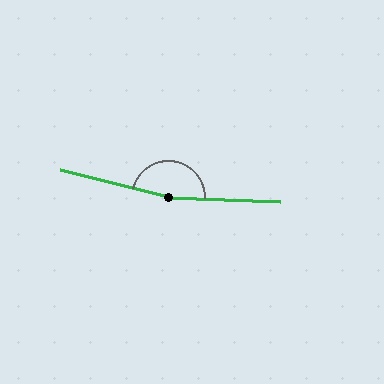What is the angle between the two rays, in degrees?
Approximately 168 degrees.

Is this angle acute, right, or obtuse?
It is obtuse.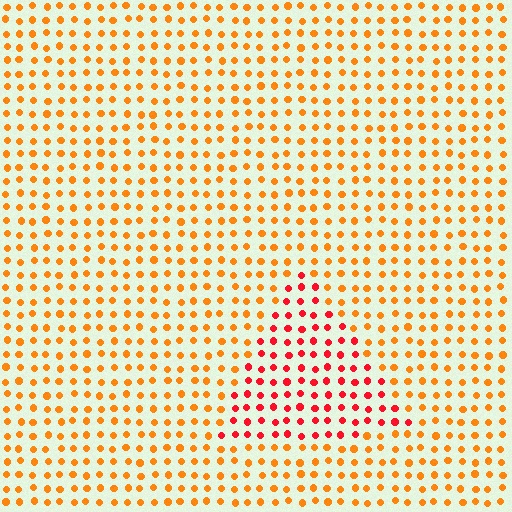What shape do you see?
I see a triangle.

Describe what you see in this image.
The image is filled with small orange elements in a uniform arrangement. A triangle-shaped region is visible where the elements are tinted to a slightly different hue, forming a subtle color boundary.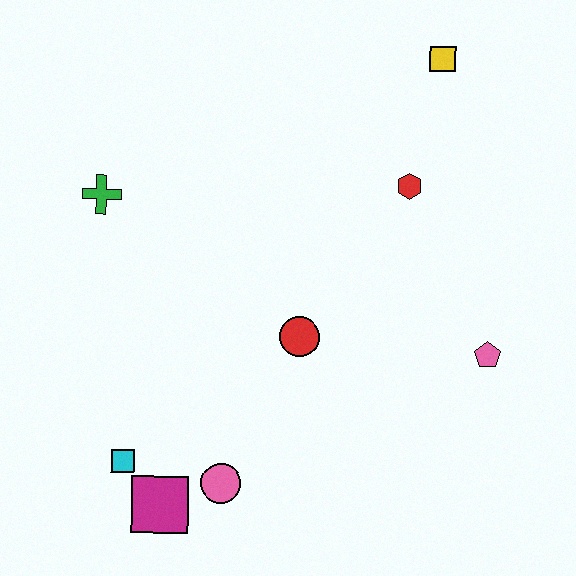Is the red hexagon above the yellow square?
No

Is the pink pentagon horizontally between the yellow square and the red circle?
No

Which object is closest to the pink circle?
The magenta square is closest to the pink circle.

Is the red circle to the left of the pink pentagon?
Yes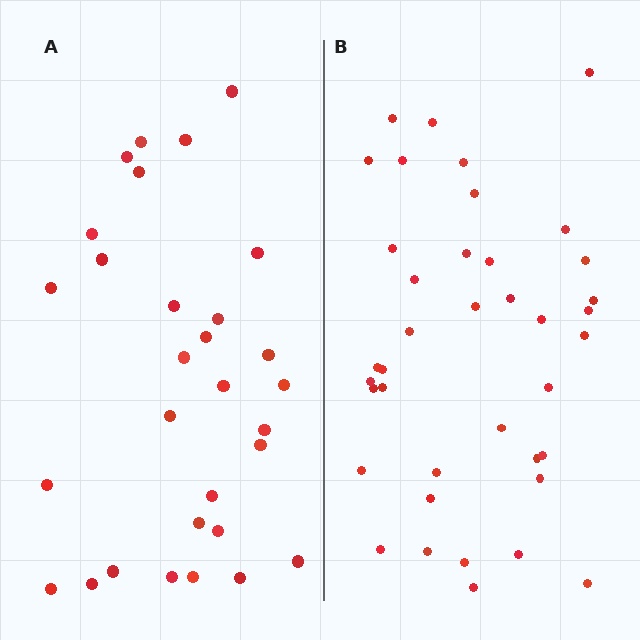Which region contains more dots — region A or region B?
Region B (the right region) has more dots.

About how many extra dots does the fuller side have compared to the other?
Region B has roughly 8 or so more dots than region A.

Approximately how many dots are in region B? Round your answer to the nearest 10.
About 40 dots. (The exact count is 39, which rounds to 40.)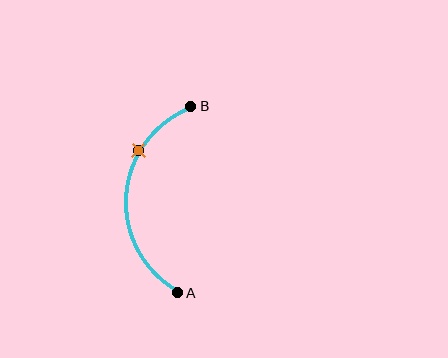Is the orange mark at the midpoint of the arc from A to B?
No. The orange mark lies on the arc but is closer to endpoint B. The arc midpoint would be at the point on the curve equidistant along the arc from both A and B.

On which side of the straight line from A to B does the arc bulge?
The arc bulges to the left of the straight line connecting A and B.